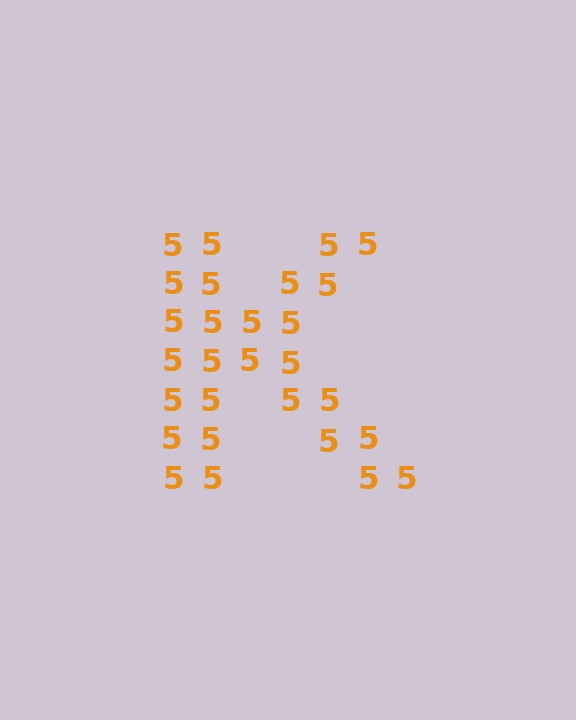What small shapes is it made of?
It is made of small digit 5's.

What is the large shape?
The large shape is the letter K.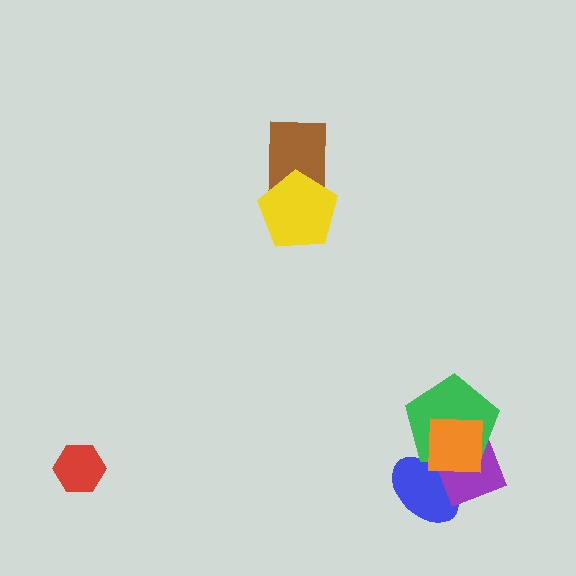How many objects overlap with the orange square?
3 objects overlap with the orange square.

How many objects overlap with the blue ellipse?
3 objects overlap with the blue ellipse.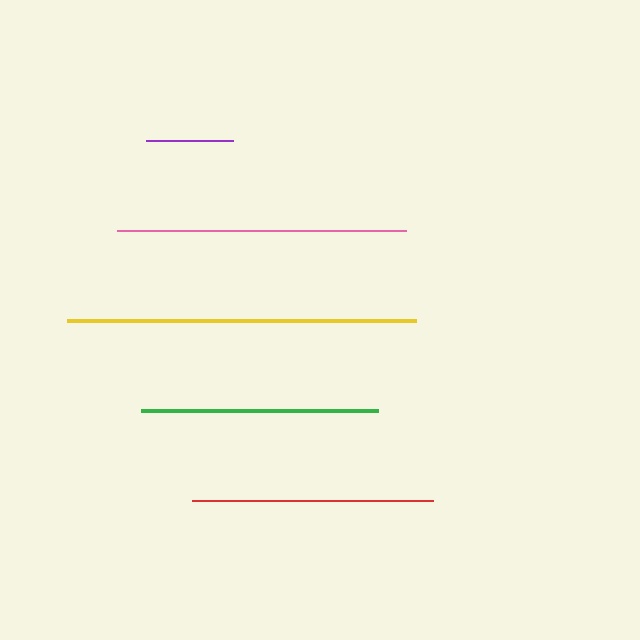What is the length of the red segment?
The red segment is approximately 240 pixels long.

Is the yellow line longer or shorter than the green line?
The yellow line is longer than the green line.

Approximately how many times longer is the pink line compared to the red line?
The pink line is approximately 1.2 times the length of the red line.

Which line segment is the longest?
The yellow line is the longest at approximately 349 pixels.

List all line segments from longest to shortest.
From longest to shortest: yellow, pink, red, green, purple.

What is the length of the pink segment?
The pink segment is approximately 289 pixels long.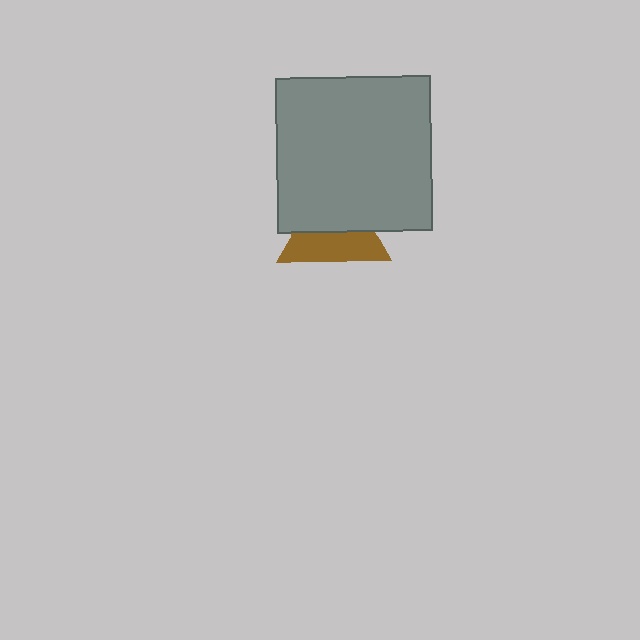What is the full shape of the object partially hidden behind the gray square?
The partially hidden object is a brown triangle.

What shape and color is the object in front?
The object in front is a gray square.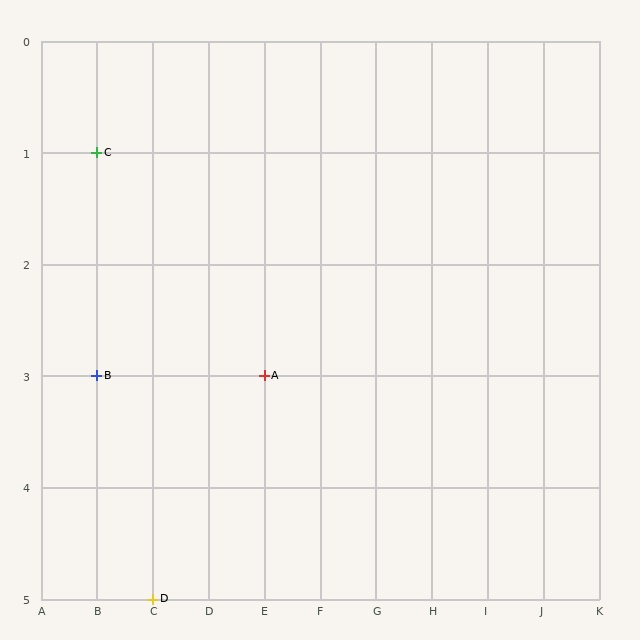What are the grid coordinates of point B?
Point B is at grid coordinates (B, 3).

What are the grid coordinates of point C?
Point C is at grid coordinates (B, 1).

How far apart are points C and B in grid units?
Points C and B are 2 rows apart.